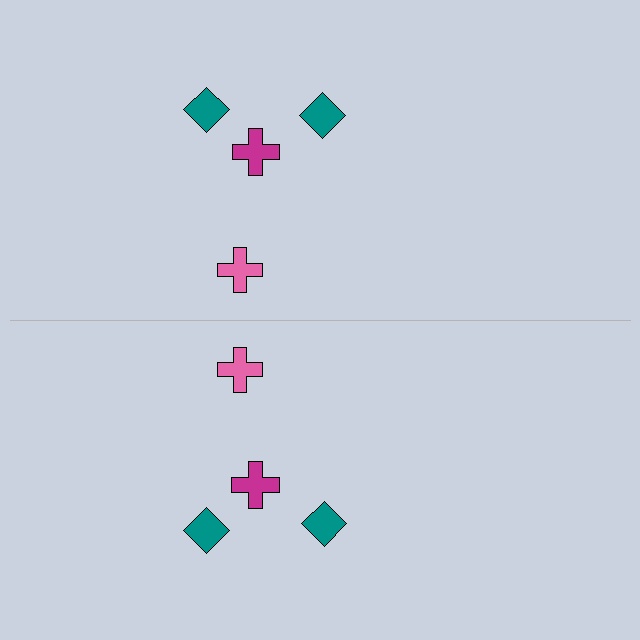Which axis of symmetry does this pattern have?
The pattern has a horizontal axis of symmetry running through the center of the image.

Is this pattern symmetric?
Yes, this pattern has bilateral (reflection) symmetry.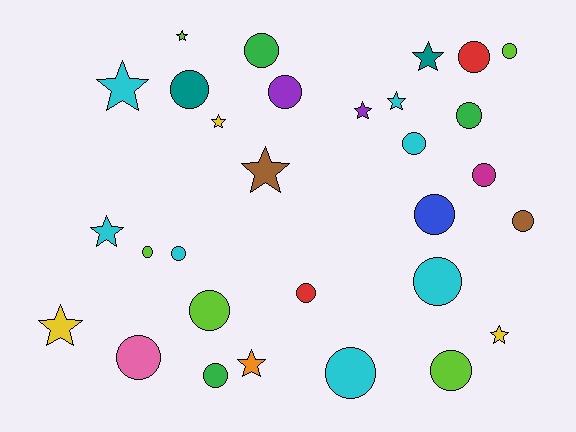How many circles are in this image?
There are 19 circles.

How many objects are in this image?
There are 30 objects.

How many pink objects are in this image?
There is 1 pink object.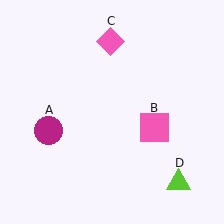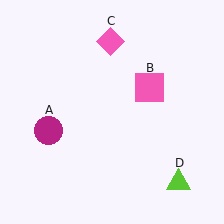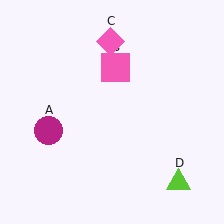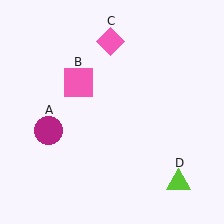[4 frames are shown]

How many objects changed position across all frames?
1 object changed position: pink square (object B).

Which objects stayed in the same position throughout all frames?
Magenta circle (object A) and pink diamond (object C) and lime triangle (object D) remained stationary.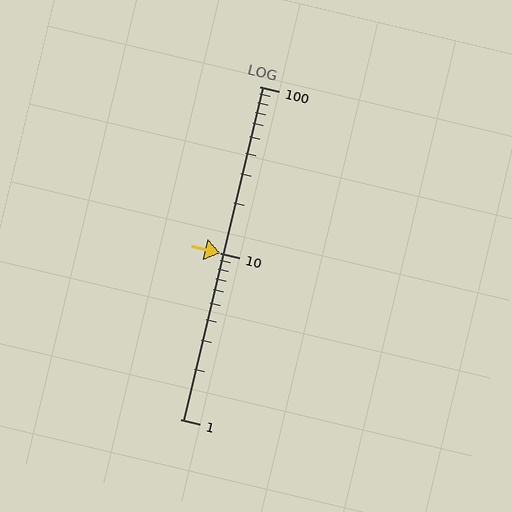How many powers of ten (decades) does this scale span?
The scale spans 2 decades, from 1 to 100.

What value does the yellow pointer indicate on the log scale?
The pointer indicates approximately 10.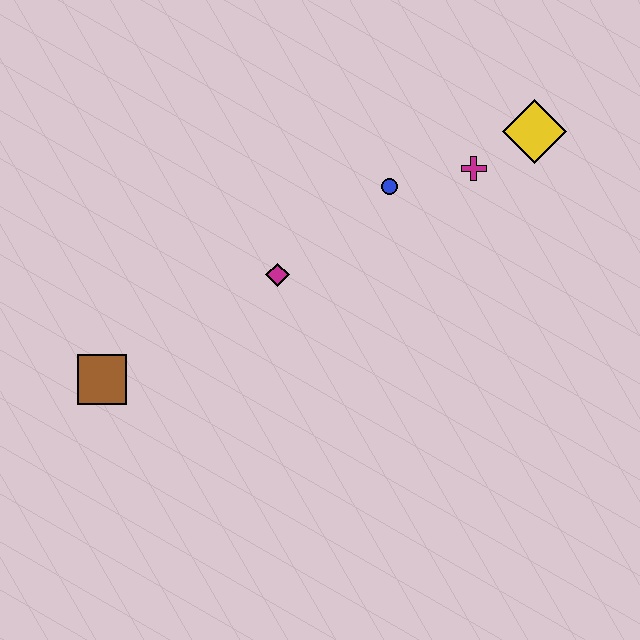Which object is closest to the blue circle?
The magenta cross is closest to the blue circle.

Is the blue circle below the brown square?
No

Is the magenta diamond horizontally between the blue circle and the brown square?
Yes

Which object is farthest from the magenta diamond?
The yellow diamond is farthest from the magenta diamond.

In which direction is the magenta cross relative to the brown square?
The magenta cross is to the right of the brown square.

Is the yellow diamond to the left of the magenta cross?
No